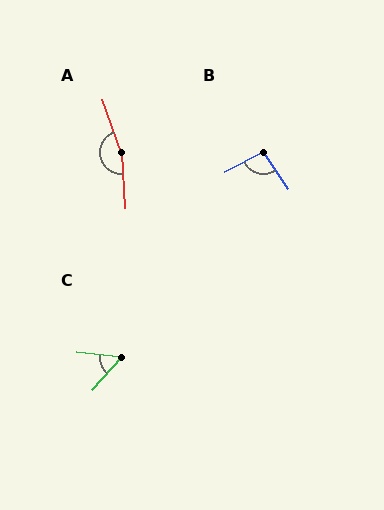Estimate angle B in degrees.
Approximately 96 degrees.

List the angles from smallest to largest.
C (54°), B (96°), A (164°).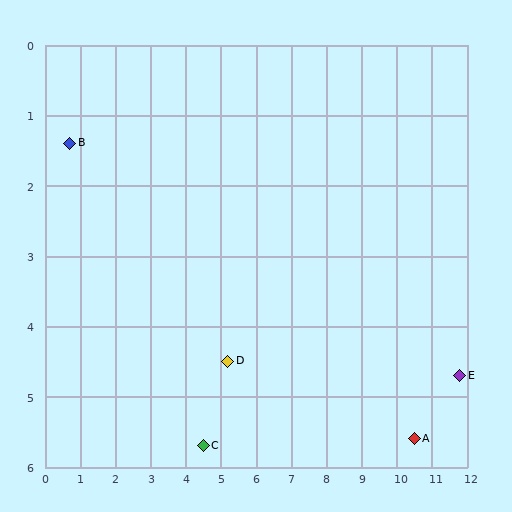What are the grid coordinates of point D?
Point D is at approximately (5.2, 4.5).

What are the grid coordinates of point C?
Point C is at approximately (4.5, 5.7).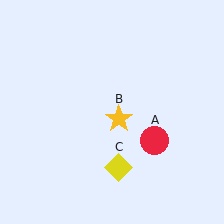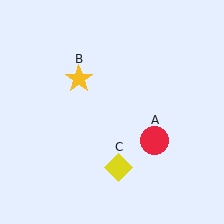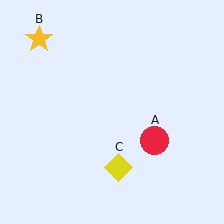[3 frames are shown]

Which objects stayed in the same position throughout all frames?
Red circle (object A) and yellow diamond (object C) remained stationary.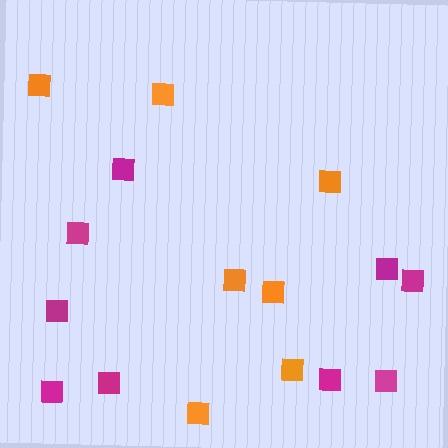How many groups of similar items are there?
There are 2 groups: one group of magenta squares (9) and one group of orange squares (7).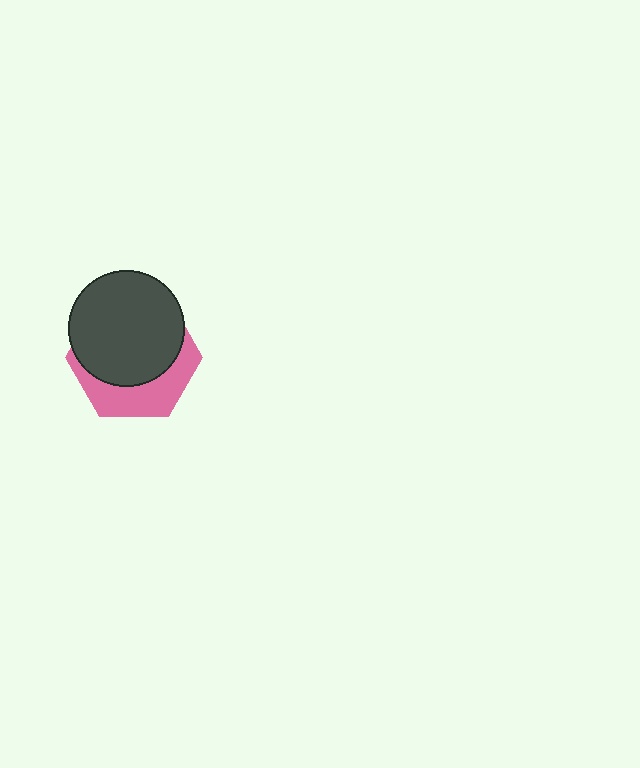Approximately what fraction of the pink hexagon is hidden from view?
Roughly 64% of the pink hexagon is hidden behind the dark gray circle.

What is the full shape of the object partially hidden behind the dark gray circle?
The partially hidden object is a pink hexagon.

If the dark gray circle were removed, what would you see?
You would see the complete pink hexagon.